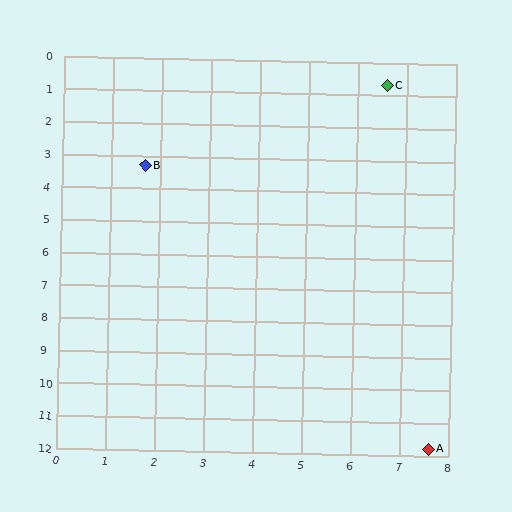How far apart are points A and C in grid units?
Points A and C are about 11.1 grid units apart.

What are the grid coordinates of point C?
Point C is at approximately (6.6, 0.7).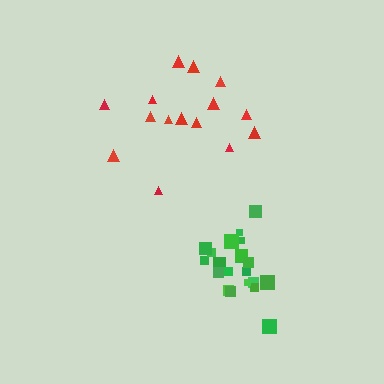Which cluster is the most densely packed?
Green.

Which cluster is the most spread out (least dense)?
Red.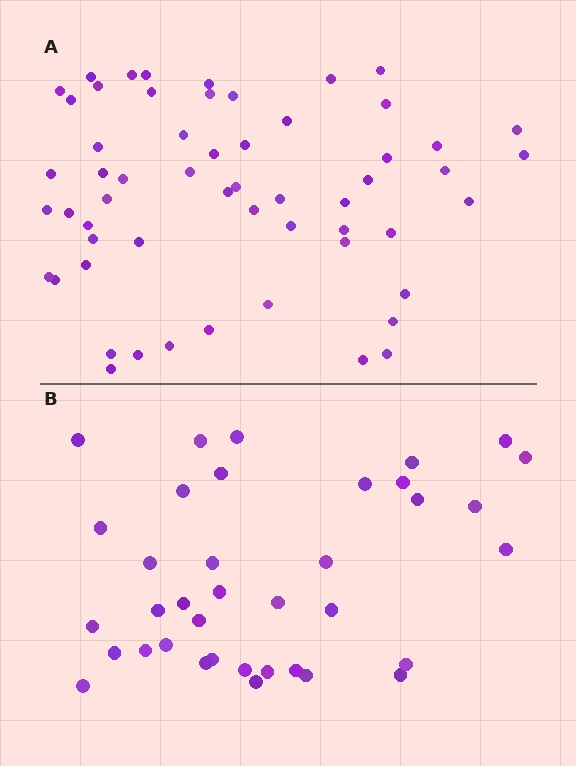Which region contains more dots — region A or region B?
Region A (the top region) has more dots.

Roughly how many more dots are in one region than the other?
Region A has approximately 20 more dots than region B.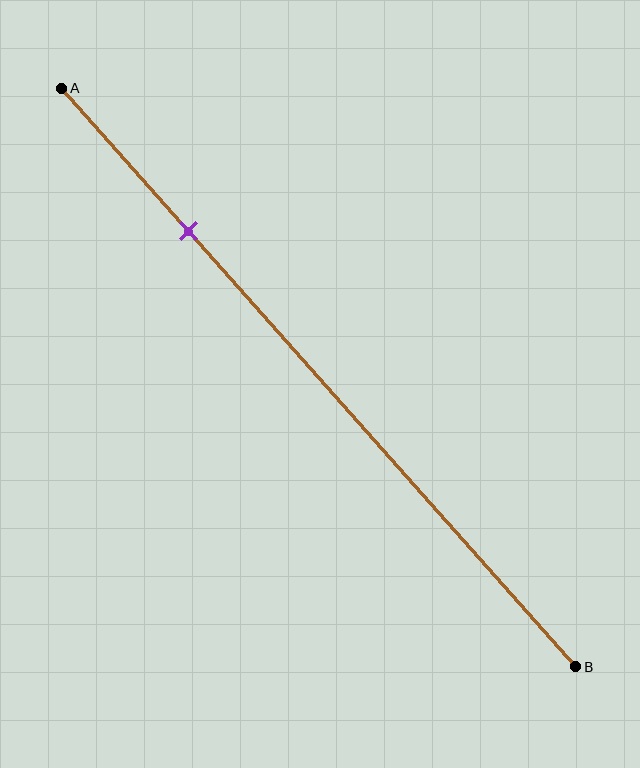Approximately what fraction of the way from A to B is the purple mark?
The purple mark is approximately 25% of the way from A to B.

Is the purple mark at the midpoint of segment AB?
No, the mark is at about 25% from A, not at the 50% midpoint.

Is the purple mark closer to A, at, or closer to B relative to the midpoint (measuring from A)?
The purple mark is closer to point A than the midpoint of segment AB.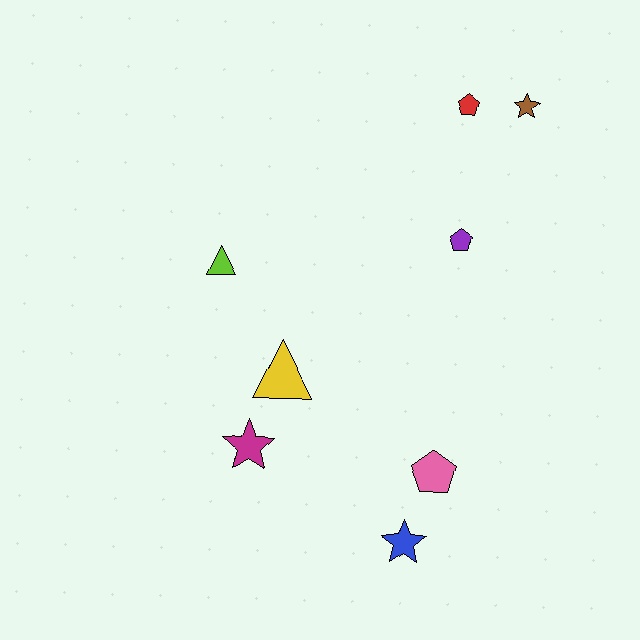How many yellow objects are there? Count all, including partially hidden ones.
There is 1 yellow object.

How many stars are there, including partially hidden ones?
There are 3 stars.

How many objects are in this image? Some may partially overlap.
There are 8 objects.